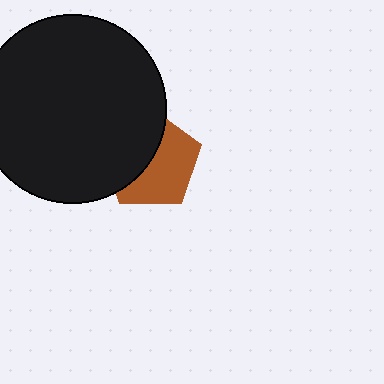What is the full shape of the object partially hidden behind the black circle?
The partially hidden object is a brown pentagon.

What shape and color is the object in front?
The object in front is a black circle.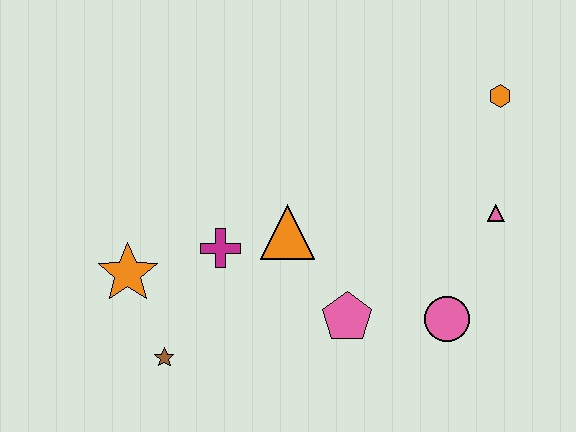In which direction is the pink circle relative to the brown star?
The pink circle is to the right of the brown star.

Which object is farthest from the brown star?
The orange hexagon is farthest from the brown star.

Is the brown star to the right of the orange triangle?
No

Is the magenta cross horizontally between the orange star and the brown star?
No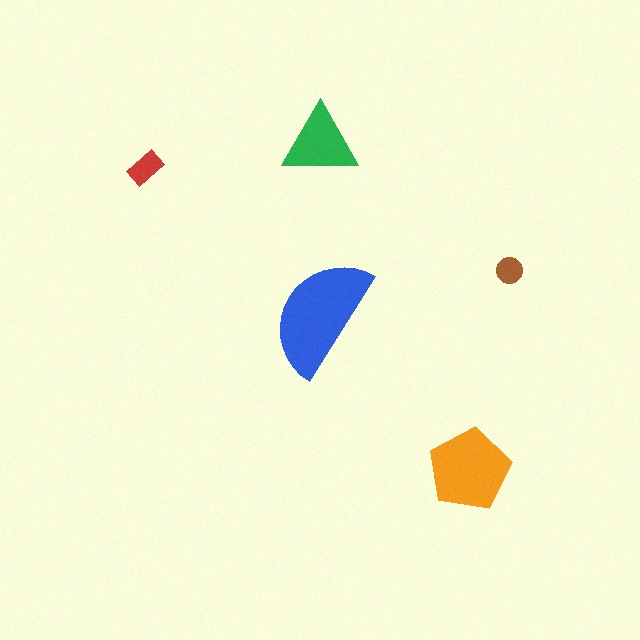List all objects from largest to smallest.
The blue semicircle, the orange pentagon, the green triangle, the red rectangle, the brown circle.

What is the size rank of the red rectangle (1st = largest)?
4th.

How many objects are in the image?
There are 5 objects in the image.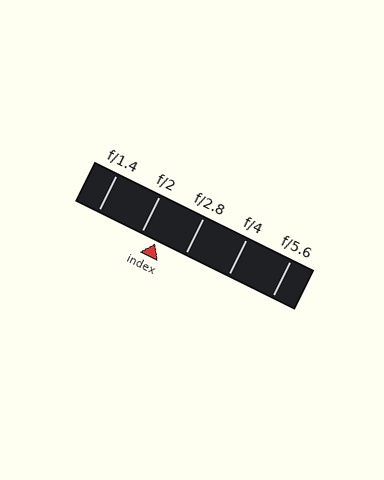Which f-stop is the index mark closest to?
The index mark is closest to f/2.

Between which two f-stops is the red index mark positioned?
The index mark is between f/2 and f/2.8.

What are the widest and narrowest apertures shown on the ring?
The widest aperture shown is f/1.4 and the narrowest is f/5.6.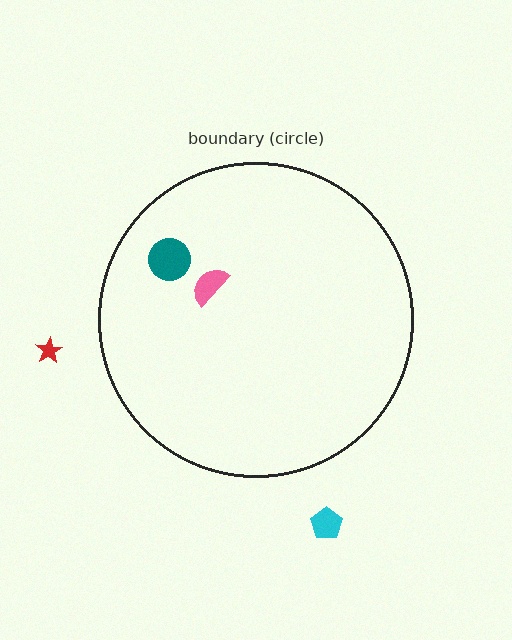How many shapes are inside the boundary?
2 inside, 2 outside.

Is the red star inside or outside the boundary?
Outside.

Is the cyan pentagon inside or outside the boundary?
Outside.